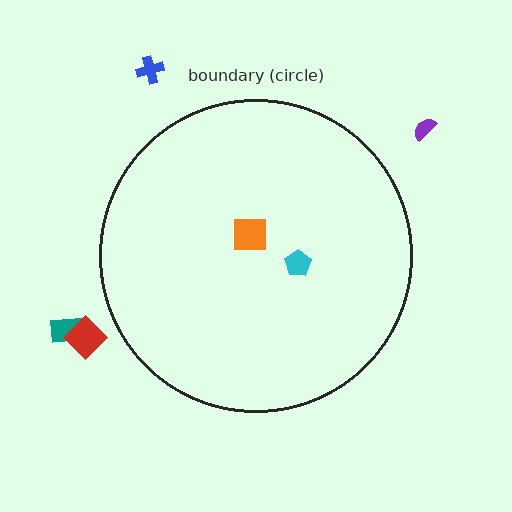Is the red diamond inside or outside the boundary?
Outside.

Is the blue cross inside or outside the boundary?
Outside.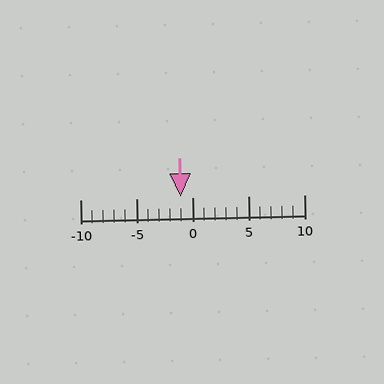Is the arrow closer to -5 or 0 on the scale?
The arrow is closer to 0.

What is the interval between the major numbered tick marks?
The major tick marks are spaced 5 units apart.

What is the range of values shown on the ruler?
The ruler shows values from -10 to 10.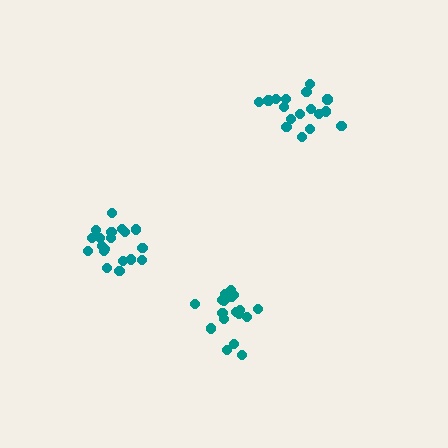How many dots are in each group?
Group 1: 17 dots, Group 2: 19 dots, Group 3: 19 dots (55 total).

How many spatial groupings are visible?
There are 3 spatial groupings.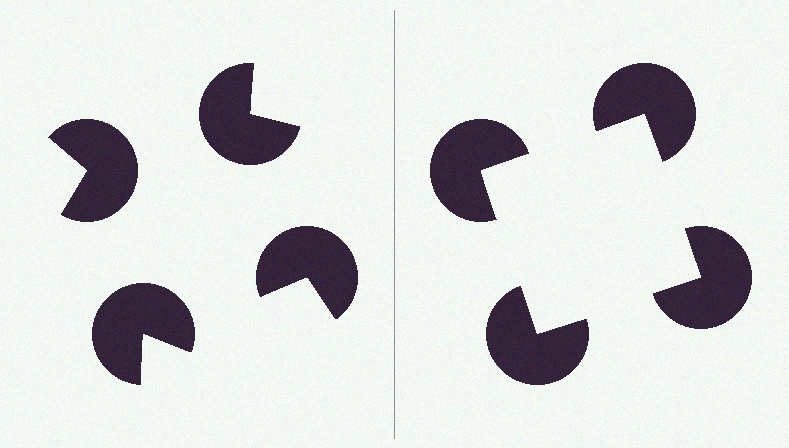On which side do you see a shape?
An illusory square appears on the right side. On the left side the wedge cuts are rotated, so no coherent shape forms.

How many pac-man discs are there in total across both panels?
8 — 4 on each side.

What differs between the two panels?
The pac-man discs are positioned identically on both sides; only the wedge orientations differ. On the right they align to a square; on the left they are misaligned.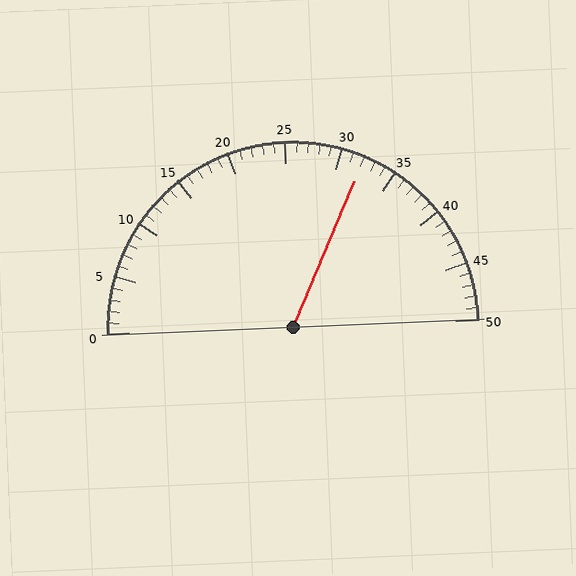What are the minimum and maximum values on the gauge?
The gauge ranges from 0 to 50.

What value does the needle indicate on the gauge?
The needle indicates approximately 32.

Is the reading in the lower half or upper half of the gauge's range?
The reading is in the upper half of the range (0 to 50).